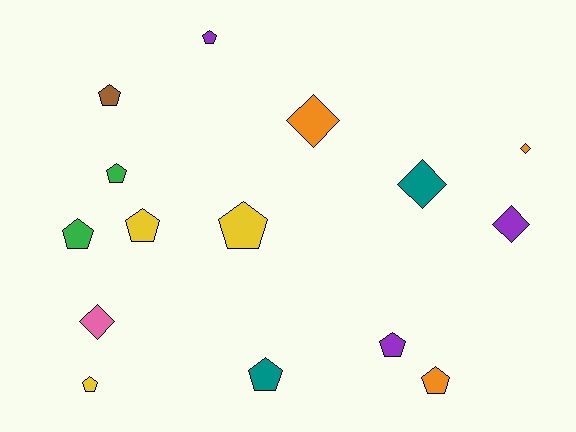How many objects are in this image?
There are 15 objects.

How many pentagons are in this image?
There are 10 pentagons.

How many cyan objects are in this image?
There are no cyan objects.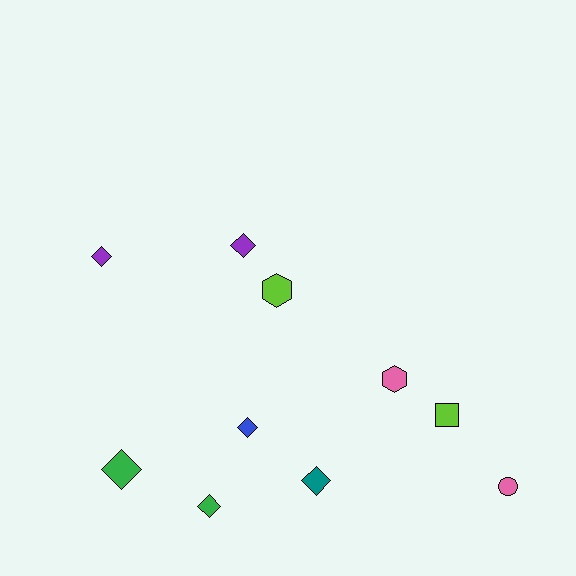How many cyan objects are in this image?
There are no cyan objects.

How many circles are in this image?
There is 1 circle.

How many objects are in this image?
There are 10 objects.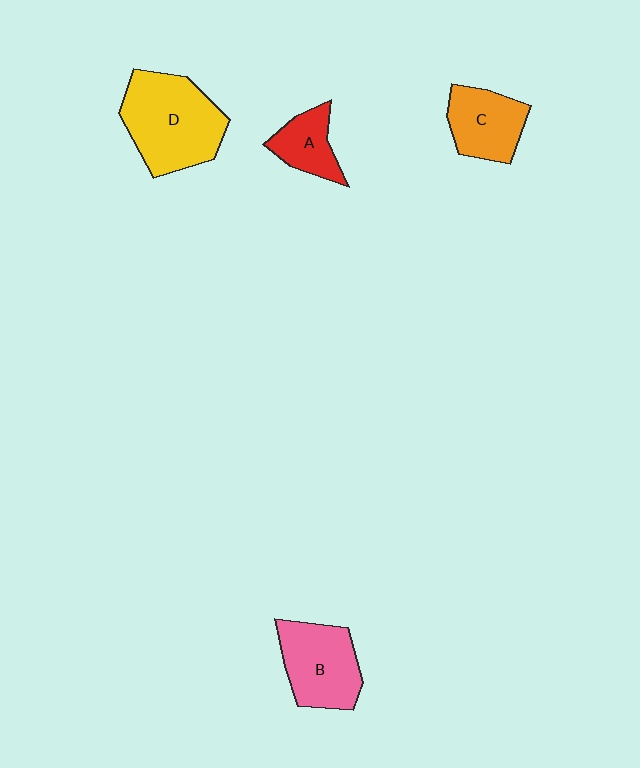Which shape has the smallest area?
Shape A (red).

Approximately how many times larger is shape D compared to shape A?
Approximately 2.3 times.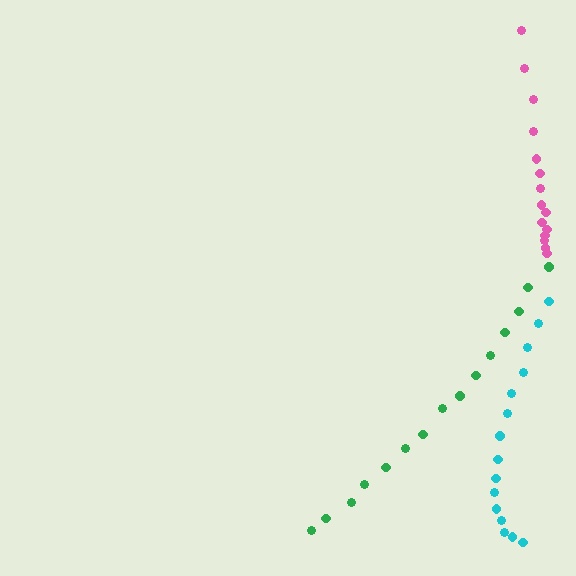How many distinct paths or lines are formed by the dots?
There are 3 distinct paths.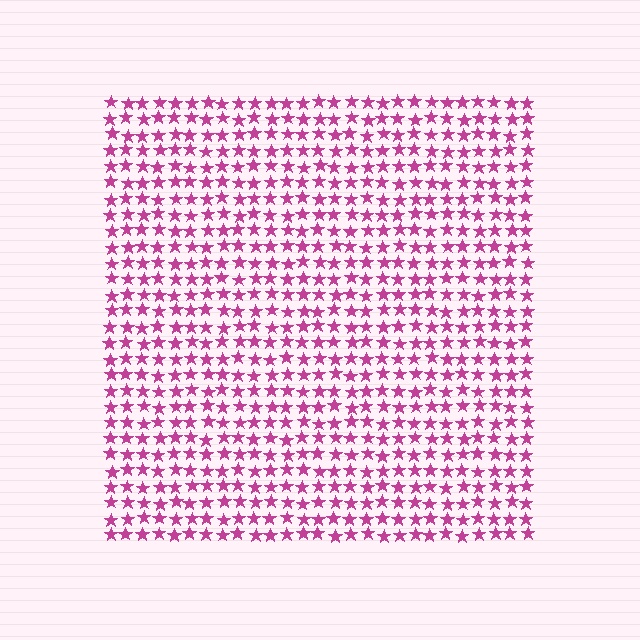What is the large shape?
The large shape is a square.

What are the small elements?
The small elements are stars.